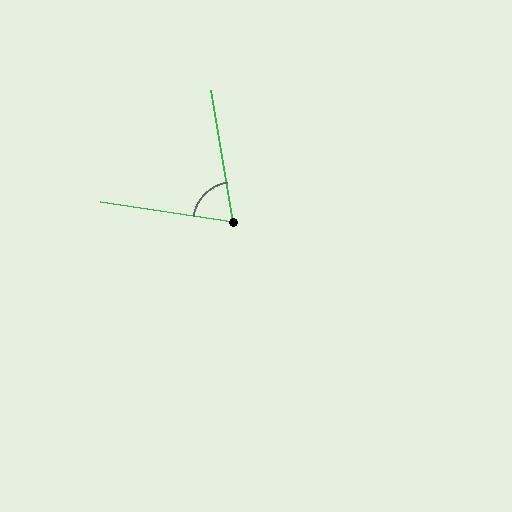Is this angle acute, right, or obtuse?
It is acute.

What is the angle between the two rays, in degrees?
Approximately 72 degrees.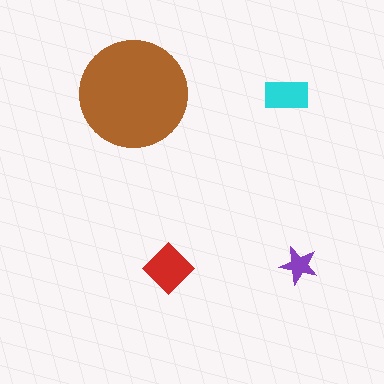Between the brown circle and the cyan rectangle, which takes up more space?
The brown circle.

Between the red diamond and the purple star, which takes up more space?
The red diamond.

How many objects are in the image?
There are 4 objects in the image.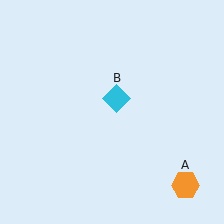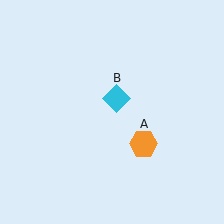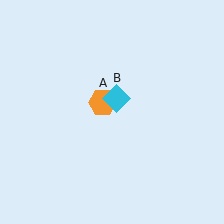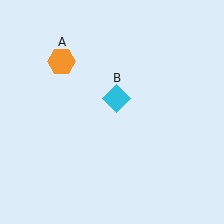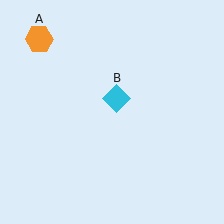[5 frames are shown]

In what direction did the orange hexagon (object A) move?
The orange hexagon (object A) moved up and to the left.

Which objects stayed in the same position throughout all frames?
Cyan diamond (object B) remained stationary.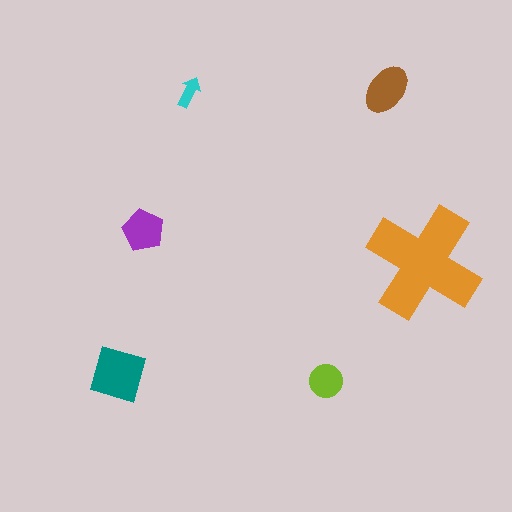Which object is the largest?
The orange cross.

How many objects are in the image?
There are 6 objects in the image.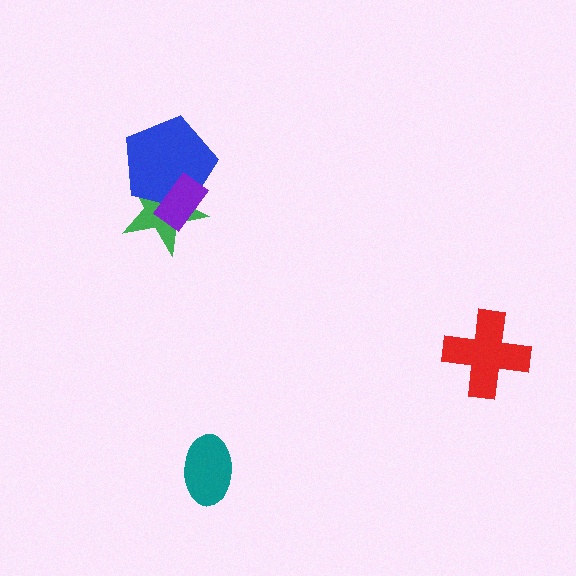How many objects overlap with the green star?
2 objects overlap with the green star.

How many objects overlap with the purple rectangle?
2 objects overlap with the purple rectangle.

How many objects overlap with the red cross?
0 objects overlap with the red cross.